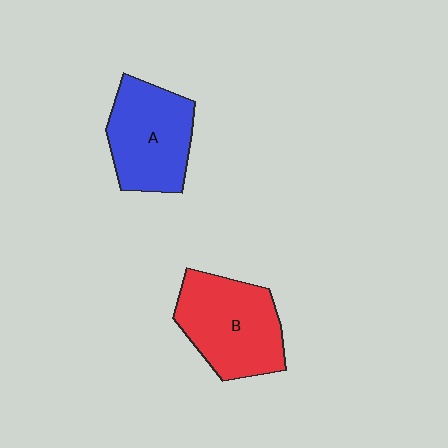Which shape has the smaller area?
Shape A (blue).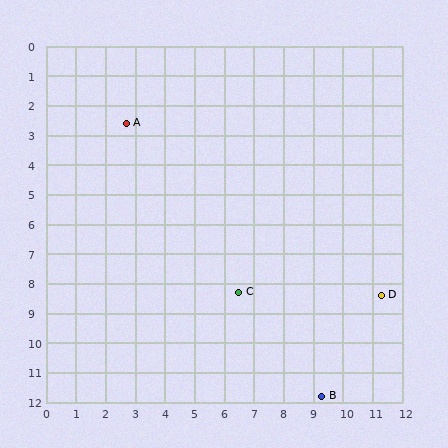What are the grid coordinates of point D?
Point D is at approximately (11.3, 8.4).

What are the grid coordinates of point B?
Point B is at approximately (9.3, 11.8).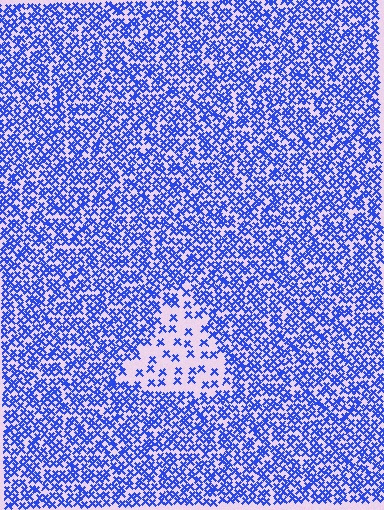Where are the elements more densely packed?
The elements are more densely packed outside the triangle boundary.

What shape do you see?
I see a triangle.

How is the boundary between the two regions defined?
The boundary is defined by a change in element density (approximately 2.9x ratio). All elements are the same color, size, and shape.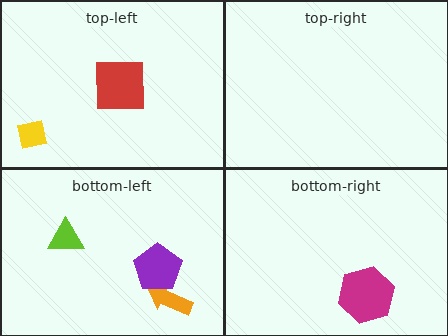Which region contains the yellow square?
The top-left region.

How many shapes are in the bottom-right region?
1.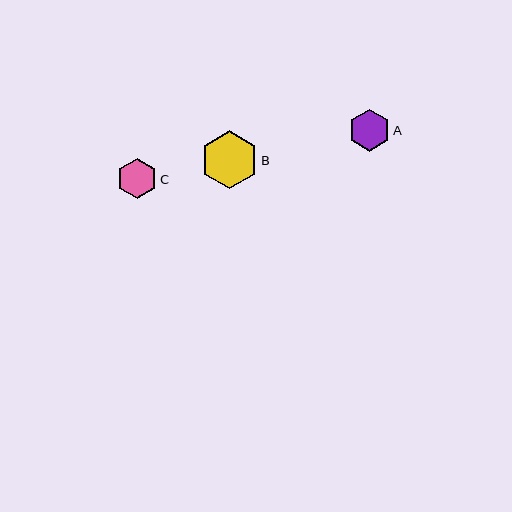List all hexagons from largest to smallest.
From largest to smallest: B, A, C.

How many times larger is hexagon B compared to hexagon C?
Hexagon B is approximately 1.4 times the size of hexagon C.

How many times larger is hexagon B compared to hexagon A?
Hexagon B is approximately 1.4 times the size of hexagon A.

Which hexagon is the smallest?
Hexagon C is the smallest with a size of approximately 41 pixels.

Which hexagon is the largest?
Hexagon B is the largest with a size of approximately 58 pixels.